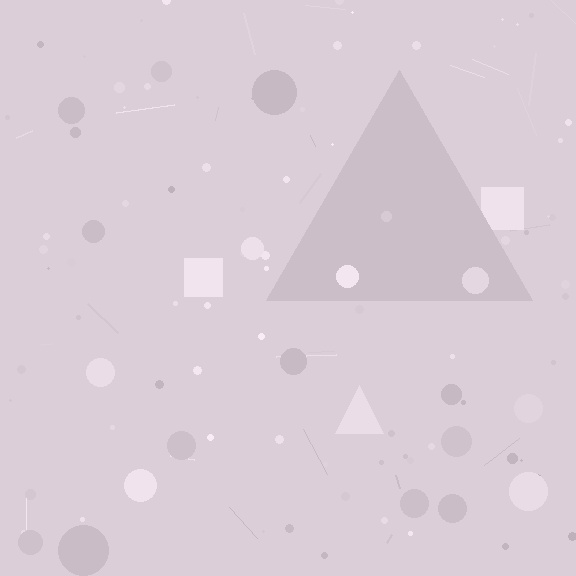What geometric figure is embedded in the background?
A triangle is embedded in the background.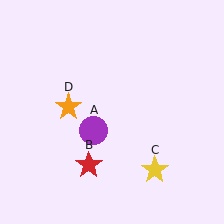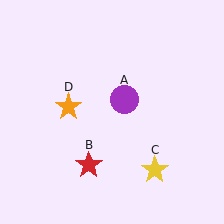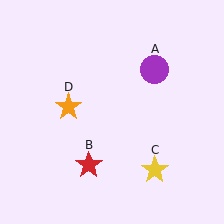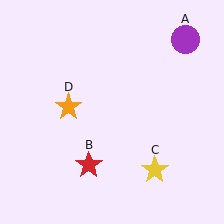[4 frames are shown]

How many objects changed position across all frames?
1 object changed position: purple circle (object A).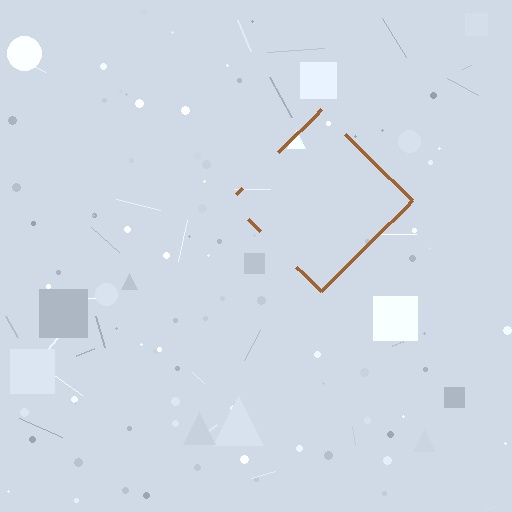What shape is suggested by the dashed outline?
The dashed outline suggests a diamond.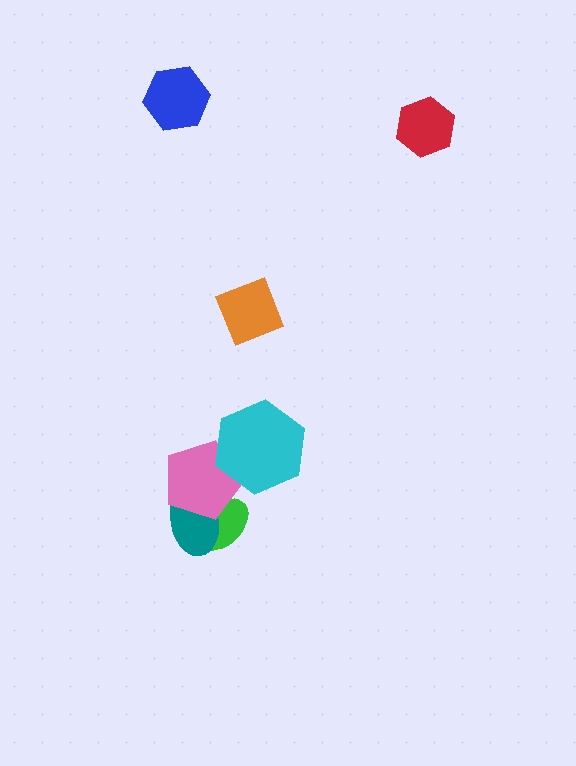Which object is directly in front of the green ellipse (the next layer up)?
The teal ellipse is directly in front of the green ellipse.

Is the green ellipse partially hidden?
Yes, it is partially covered by another shape.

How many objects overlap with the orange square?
0 objects overlap with the orange square.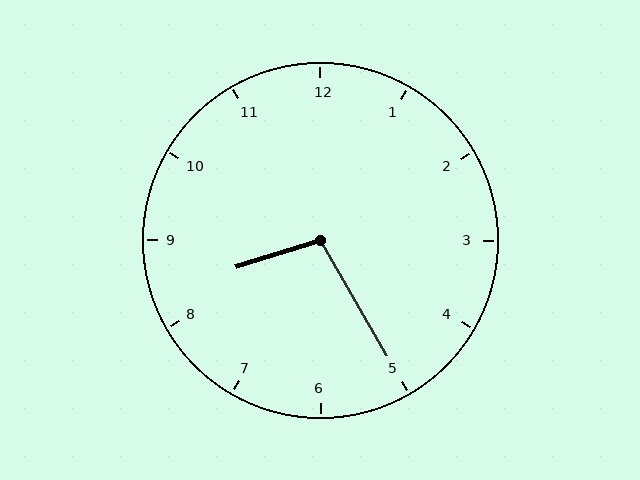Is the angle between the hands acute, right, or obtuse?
It is obtuse.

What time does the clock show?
8:25.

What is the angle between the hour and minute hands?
Approximately 102 degrees.